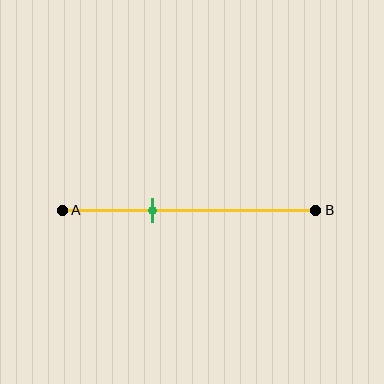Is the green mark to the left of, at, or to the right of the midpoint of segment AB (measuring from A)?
The green mark is to the left of the midpoint of segment AB.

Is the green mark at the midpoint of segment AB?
No, the mark is at about 35% from A, not at the 50% midpoint.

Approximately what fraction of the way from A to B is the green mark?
The green mark is approximately 35% of the way from A to B.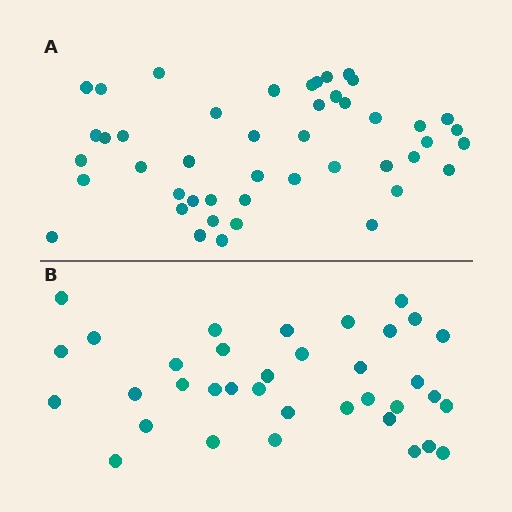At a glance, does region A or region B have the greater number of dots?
Region A (the top region) has more dots.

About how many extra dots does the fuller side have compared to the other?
Region A has roughly 10 or so more dots than region B.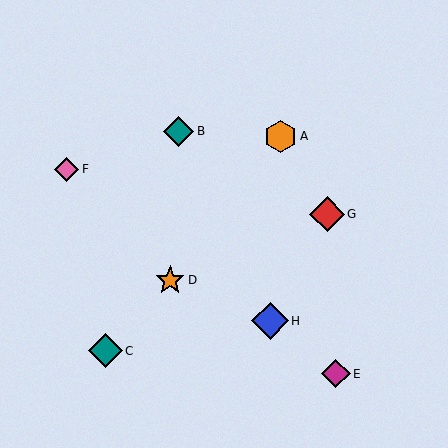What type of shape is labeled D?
Shape D is an orange star.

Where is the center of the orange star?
The center of the orange star is at (170, 280).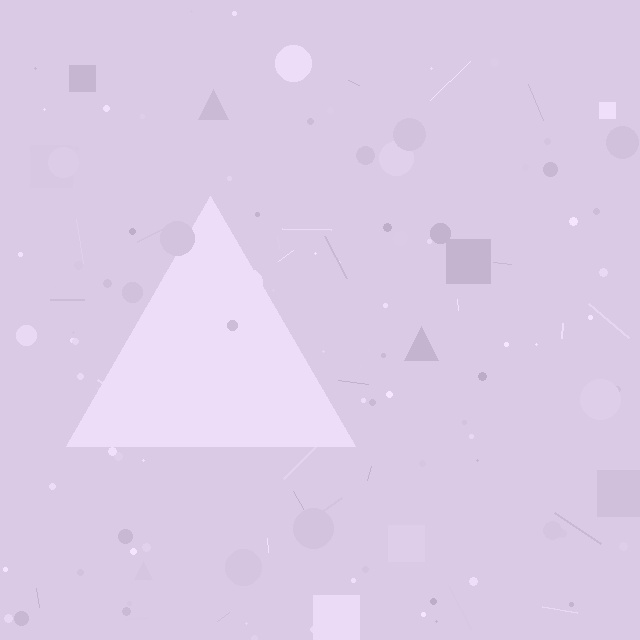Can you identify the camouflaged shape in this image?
The camouflaged shape is a triangle.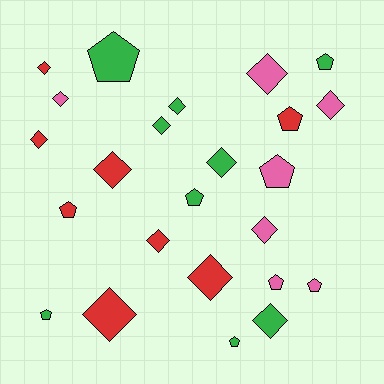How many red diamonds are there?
There are 6 red diamonds.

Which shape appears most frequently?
Diamond, with 14 objects.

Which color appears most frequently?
Green, with 9 objects.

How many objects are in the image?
There are 24 objects.